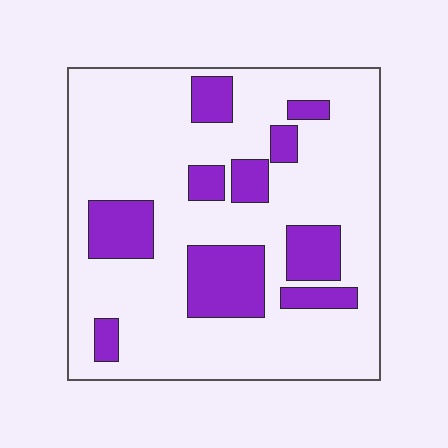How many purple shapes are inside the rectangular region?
10.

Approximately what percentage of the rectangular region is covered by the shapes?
Approximately 25%.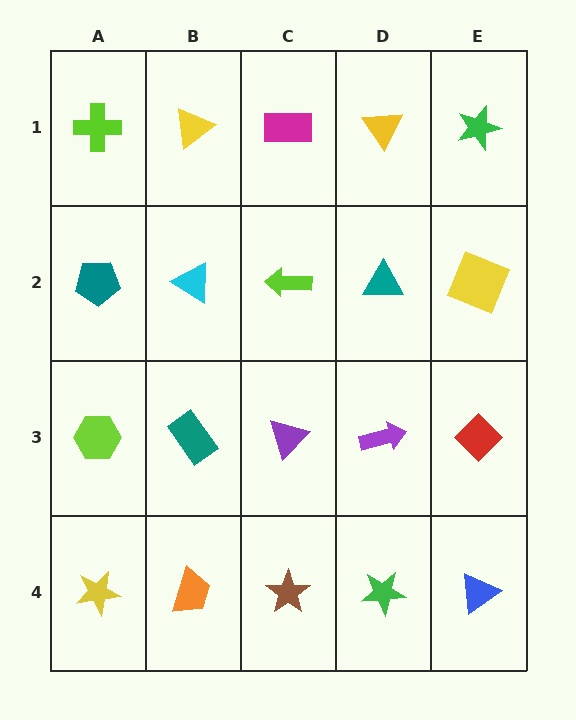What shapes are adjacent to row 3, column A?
A teal pentagon (row 2, column A), a yellow star (row 4, column A), a teal rectangle (row 3, column B).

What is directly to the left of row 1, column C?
A yellow triangle.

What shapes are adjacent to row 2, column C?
A magenta rectangle (row 1, column C), a purple triangle (row 3, column C), a cyan triangle (row 2, column B), a teal triangle (row 2, column D).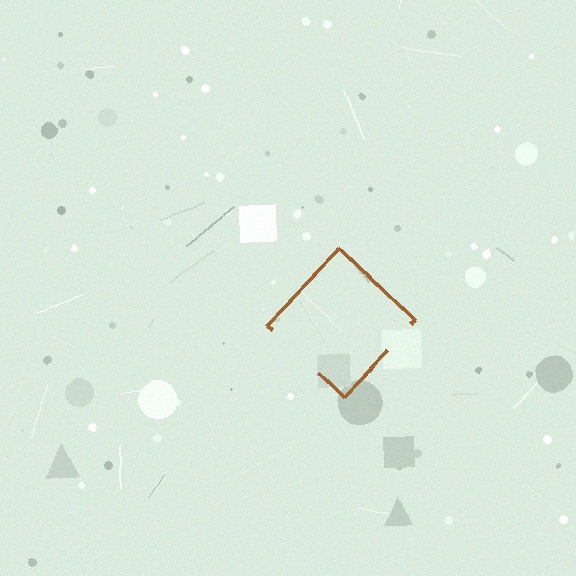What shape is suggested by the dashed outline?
The dashed outline suggests a diamond.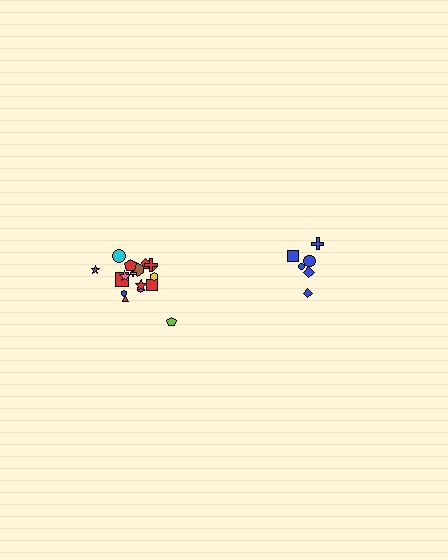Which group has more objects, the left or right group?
The left group.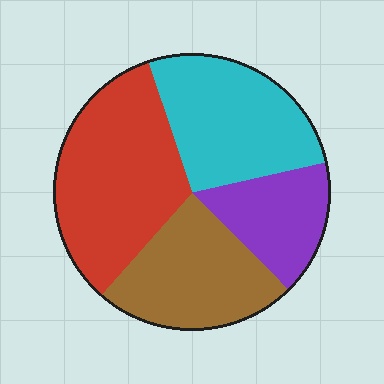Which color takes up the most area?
Red, at roughly 35%.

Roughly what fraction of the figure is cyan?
Cyan takes up between a quarter and a half of the figure.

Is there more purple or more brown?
Brown.